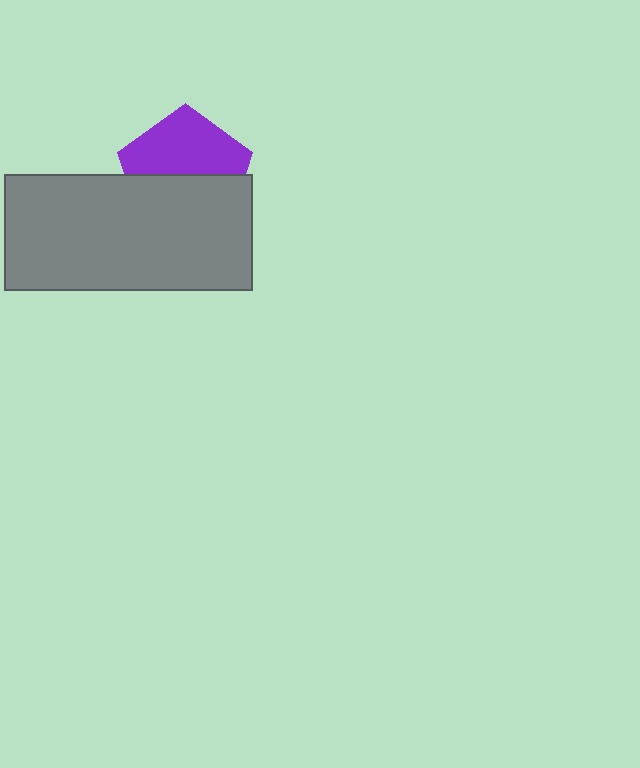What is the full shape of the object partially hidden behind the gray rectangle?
The partially hidden object is a purple pentagon.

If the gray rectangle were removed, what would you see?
You would see the complete purple pentagon.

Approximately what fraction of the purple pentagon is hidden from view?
Roughly 50% of the purple pentagon is hidden behind the gray rectangle.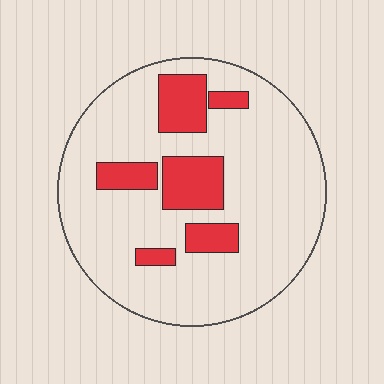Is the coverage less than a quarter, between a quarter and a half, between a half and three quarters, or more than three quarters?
Less than a quarter.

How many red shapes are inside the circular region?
6.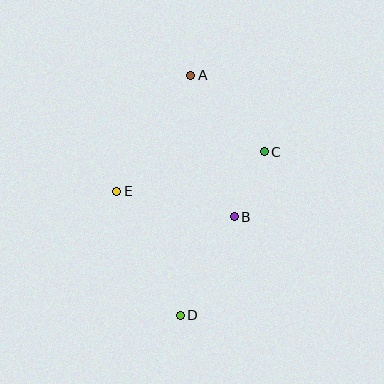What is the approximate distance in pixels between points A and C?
The distance between A and C is approximately 106 pixels.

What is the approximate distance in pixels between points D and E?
The distance between D and E is approximately 139 pixels.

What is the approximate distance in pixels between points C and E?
The distance between C and E is approximately 153 pixels.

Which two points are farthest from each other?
Points A and D are farthest from each other.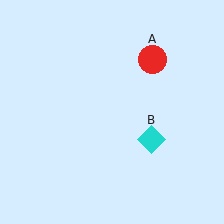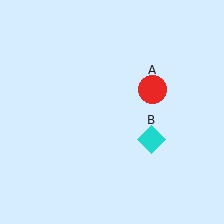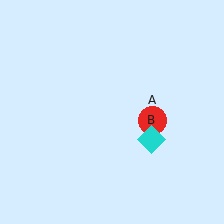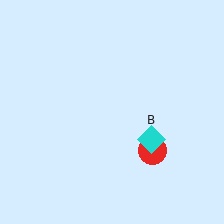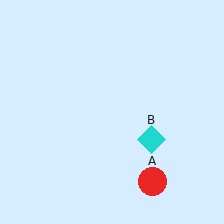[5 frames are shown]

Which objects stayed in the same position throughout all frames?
Cyan diamond (object B) remained stationary.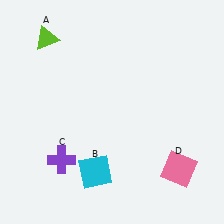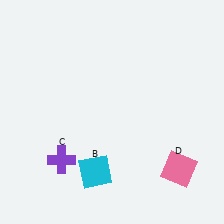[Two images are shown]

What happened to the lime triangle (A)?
The lime triangle (A) was removed in Image 2. It was in the top-left area of Image 1.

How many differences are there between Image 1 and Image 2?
There is 1 difference between the two images.